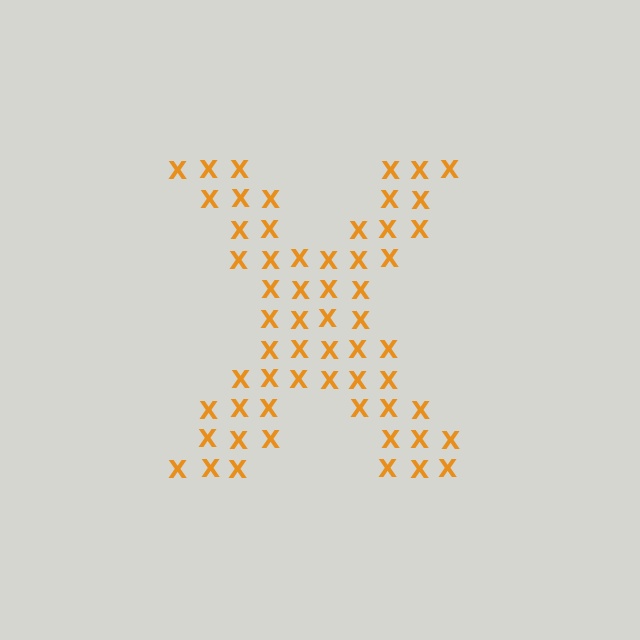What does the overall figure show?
The overall figure shows the letter X.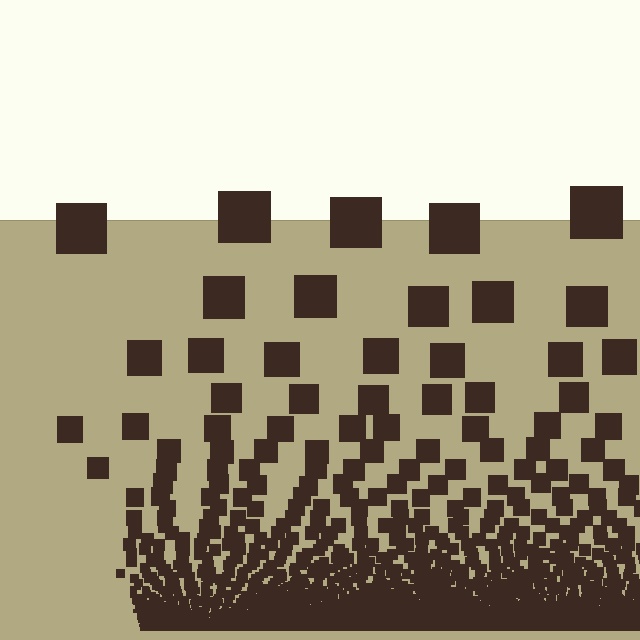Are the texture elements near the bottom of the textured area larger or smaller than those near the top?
Smaller. The gradient is inverted — elements near the bottom are smaller and denser.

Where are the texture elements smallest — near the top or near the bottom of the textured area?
Near the bottom.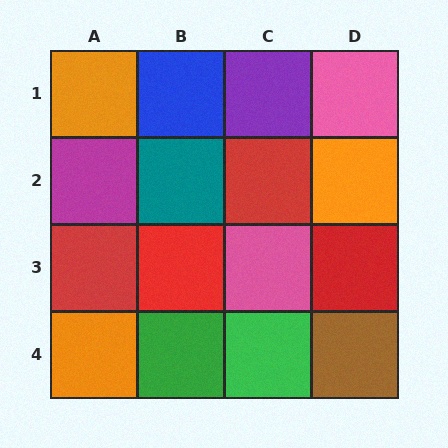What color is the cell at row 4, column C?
Green.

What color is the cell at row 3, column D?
Red.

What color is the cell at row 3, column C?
Pink.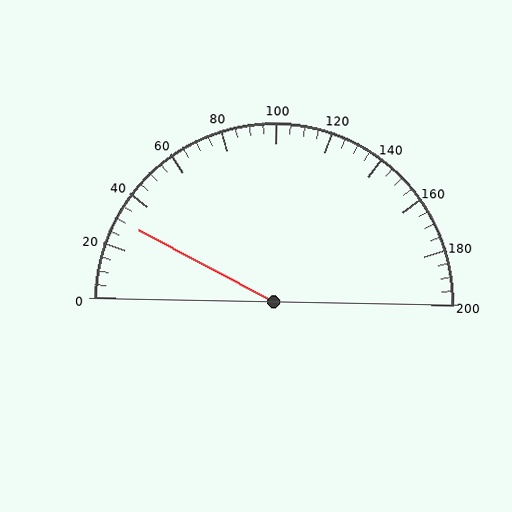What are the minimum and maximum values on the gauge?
The gauge ranges from 0 to 200.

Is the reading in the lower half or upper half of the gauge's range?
The reading is in the lower half of the range (0 to 200).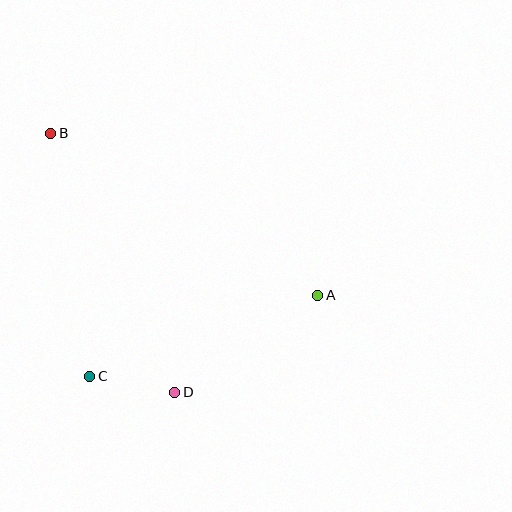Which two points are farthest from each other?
Points A and B are farthest from each other.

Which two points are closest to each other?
Points C and D are closest to each other.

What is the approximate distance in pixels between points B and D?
The distance between B and D is approximately 287 pixels.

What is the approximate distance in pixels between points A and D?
The distance between A and D is approximately 173 pixels.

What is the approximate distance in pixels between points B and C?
The distance between B and C is approximately 246 pixels.